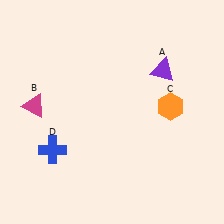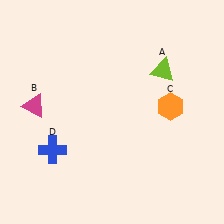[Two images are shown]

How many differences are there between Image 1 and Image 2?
There is 1 difference between the two images.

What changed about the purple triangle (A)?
In Image 1, A is purple. In Image 2, it changed to lime.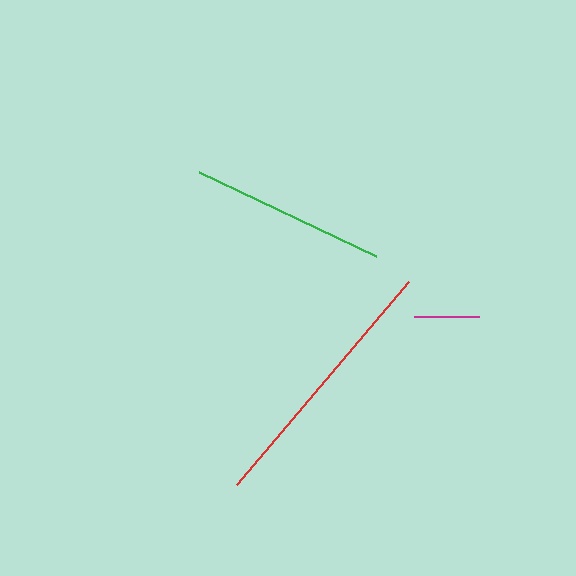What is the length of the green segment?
The green segment is approximately 196 pixels long.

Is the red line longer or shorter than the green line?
The red line is longer than the green line.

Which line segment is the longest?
The red line is the longest at approximately 266 pixels.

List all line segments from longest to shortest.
From longest to shortest: red, green, magenta.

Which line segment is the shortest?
The magenta line is the shortest at approximately 65 pixels.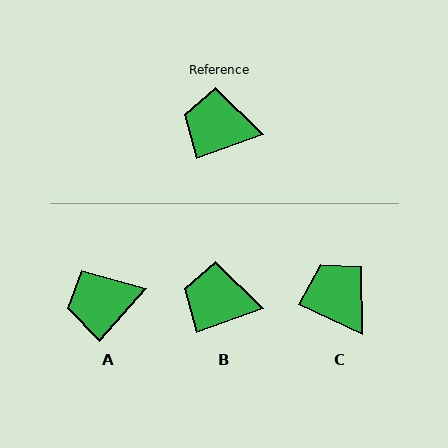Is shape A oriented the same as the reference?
No, it is off by about 29 degrees.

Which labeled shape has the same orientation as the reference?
B.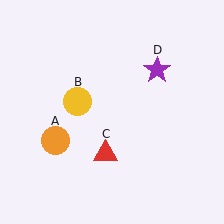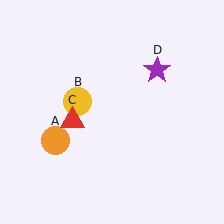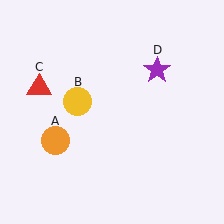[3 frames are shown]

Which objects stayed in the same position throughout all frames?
Orange circle (object A) and yellow circle (object B) and purple star (object D) remained stationary.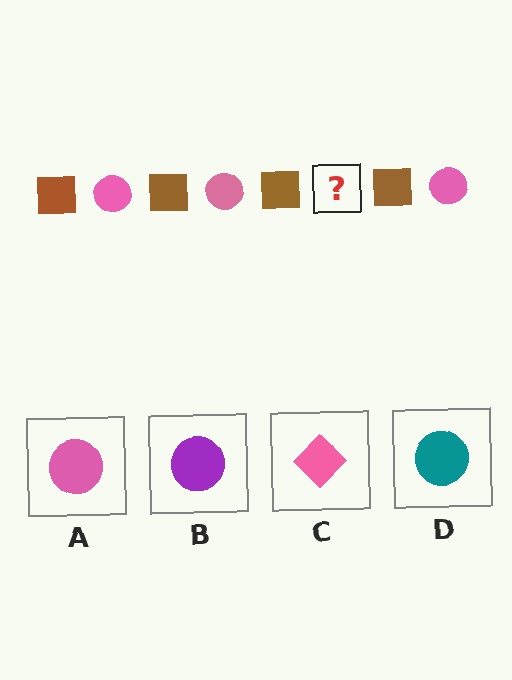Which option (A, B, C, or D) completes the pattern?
A.